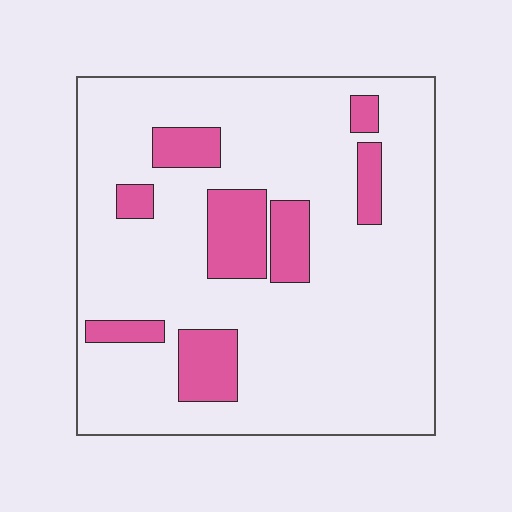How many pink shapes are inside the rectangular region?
8.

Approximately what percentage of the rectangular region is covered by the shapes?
Approximately 15%.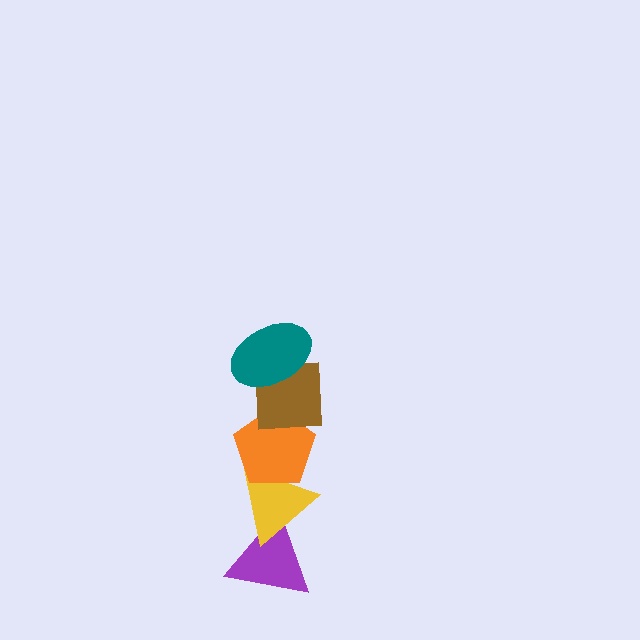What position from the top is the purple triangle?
The purple triangle is 5th from the top.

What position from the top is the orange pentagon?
The orange pentagon is 3rd from the top.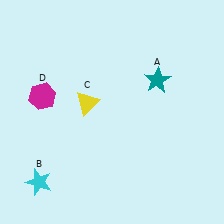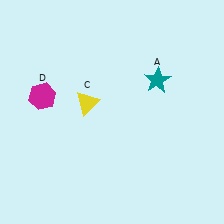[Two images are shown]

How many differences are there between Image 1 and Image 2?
There is 1 difference between the two images.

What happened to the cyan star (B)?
The cyan star (B) was removed in Image 2. It was in the bottom-left area of Image 1.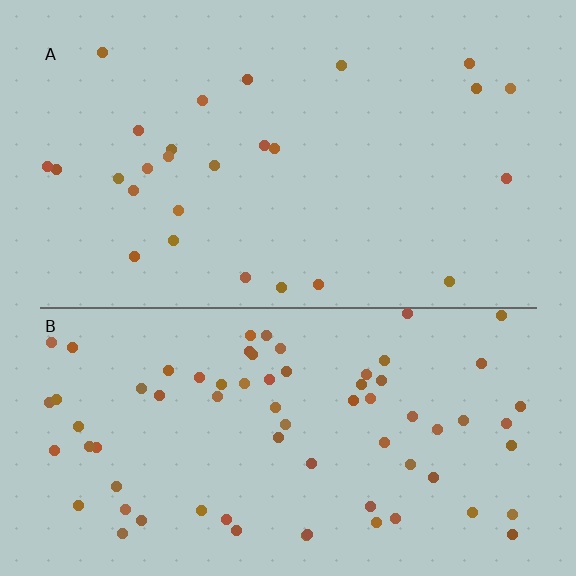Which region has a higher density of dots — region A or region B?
B (the bottom).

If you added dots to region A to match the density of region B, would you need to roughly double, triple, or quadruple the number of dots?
Approximately triple.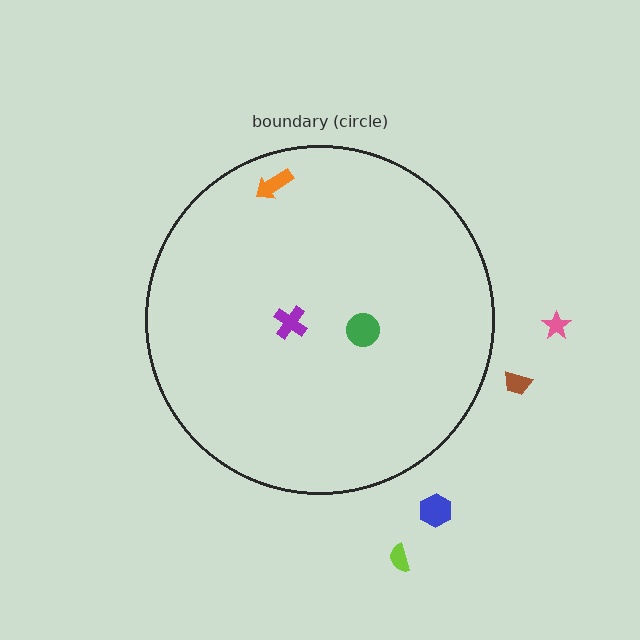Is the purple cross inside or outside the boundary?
Inside.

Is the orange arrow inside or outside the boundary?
Inside.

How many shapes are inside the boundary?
3 inside, 4 outside.